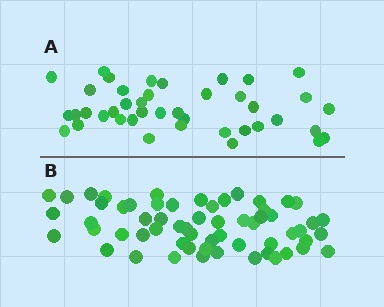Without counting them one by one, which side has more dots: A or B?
Region B (the bottom region) has more dots.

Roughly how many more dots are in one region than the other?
Region B has approximately 20 more dots than region A.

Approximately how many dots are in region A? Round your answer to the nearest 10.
About 40 dots. (The exact count is 41, which rounds to 40.)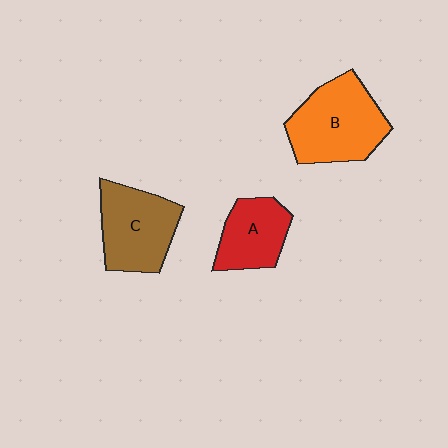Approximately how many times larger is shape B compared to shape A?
Approximately 1.5 times.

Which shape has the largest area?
Shape B (orange).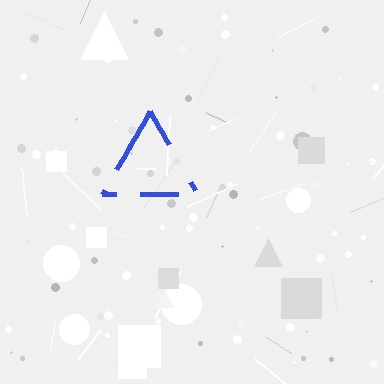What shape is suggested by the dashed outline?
The dashed outline suggests a triangle.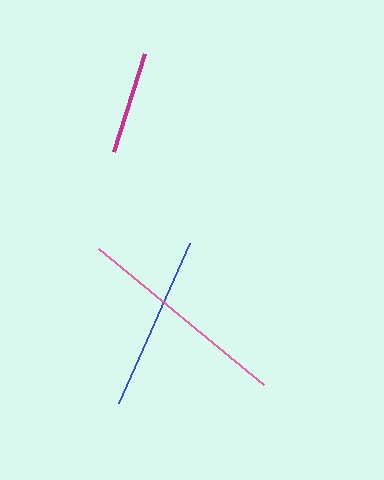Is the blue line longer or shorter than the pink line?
The pink line is longer than the blue line.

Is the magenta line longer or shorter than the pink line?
The pink line is longer than the magenta line.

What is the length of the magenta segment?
The magenta segment is approximately 103 pixels long.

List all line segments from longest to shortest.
From longest to shortest: pink, blue, magenta.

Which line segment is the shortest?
The magenta line is the shortest at approximately 103 pixels.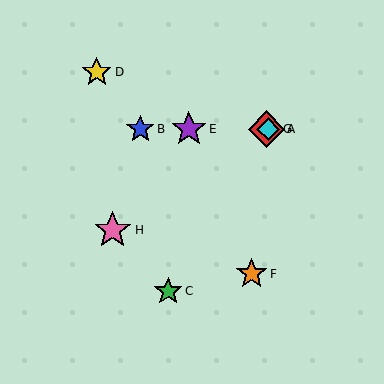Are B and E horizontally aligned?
Yes, both are at y≈129.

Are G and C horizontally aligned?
No, G is at y≈129 and C is at y≈291.